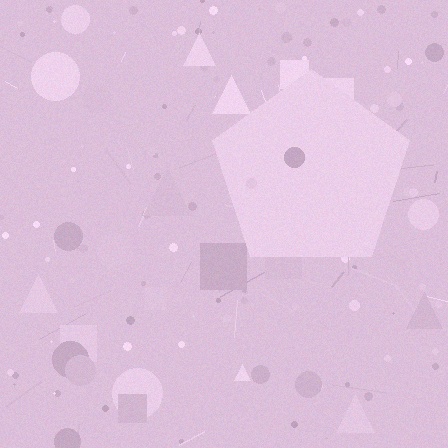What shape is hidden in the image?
A pentagon is hidden in the image.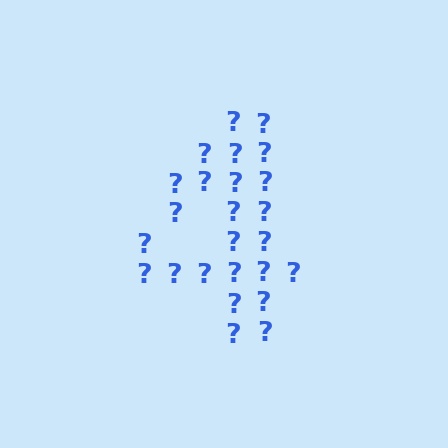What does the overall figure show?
The overall figure shows the digit 4.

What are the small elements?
The small elements are question marks.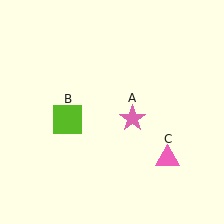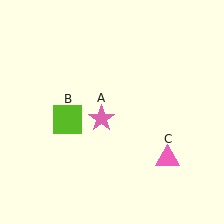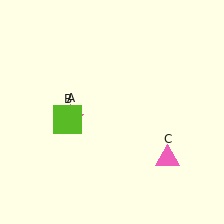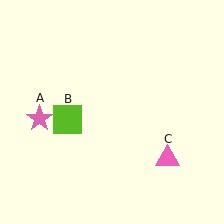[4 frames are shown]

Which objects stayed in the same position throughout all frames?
Lime square (object B) and pink triangle (object C) remained stationary.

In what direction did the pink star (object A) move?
The pink star (object A) moved left.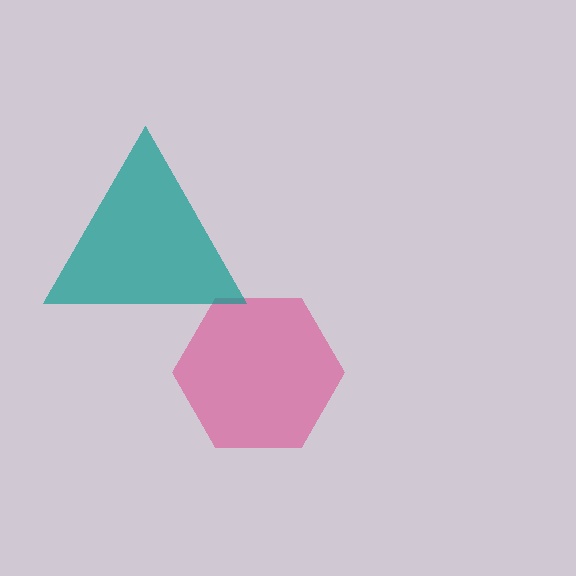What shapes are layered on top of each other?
The layered shapes are: a pink hexagon, a teal triangle.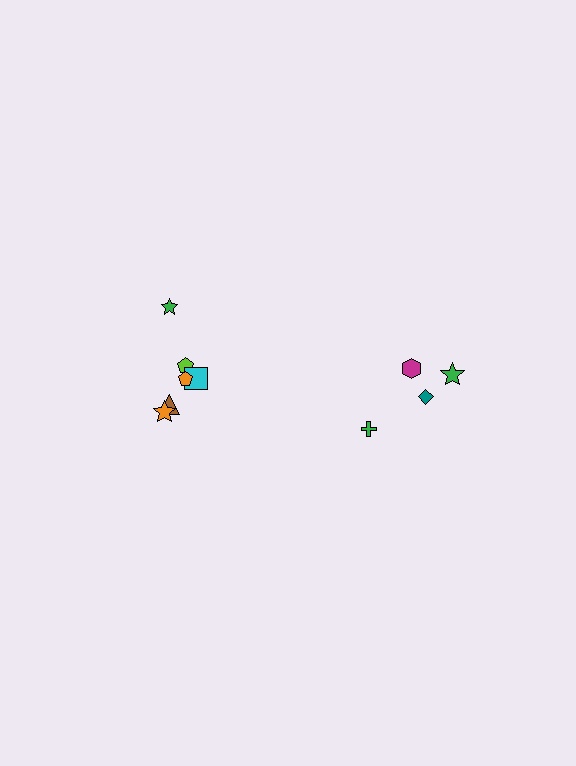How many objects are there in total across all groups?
There are 10 objects.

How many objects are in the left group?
There are 6 objects.